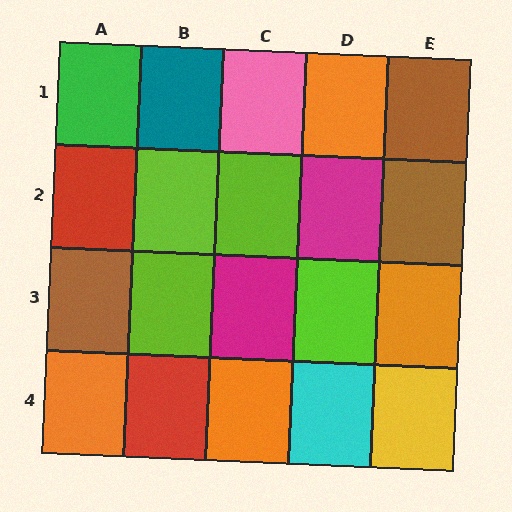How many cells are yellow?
1 cell is yellow.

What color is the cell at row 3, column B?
Lime.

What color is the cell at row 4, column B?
Red.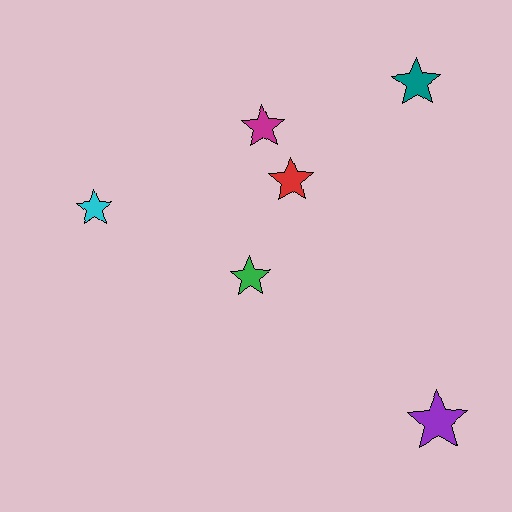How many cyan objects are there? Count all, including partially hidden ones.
There is 1 cyan object.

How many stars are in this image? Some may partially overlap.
There are 6 stars.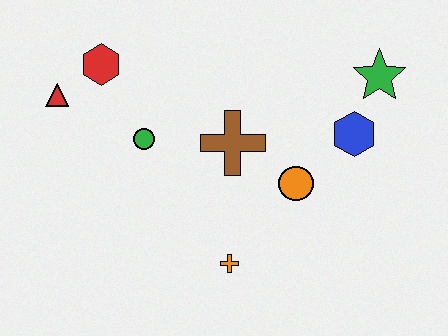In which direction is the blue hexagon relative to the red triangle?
The blue hexagon is to the right of the red triangle.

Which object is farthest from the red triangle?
The green star is farthest from the red triangle.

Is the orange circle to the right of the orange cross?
Yes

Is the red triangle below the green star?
Yes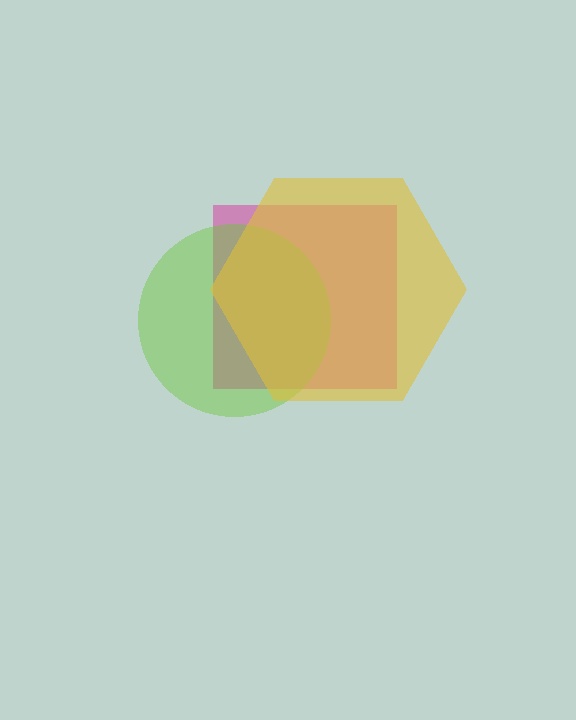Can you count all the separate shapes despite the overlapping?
Yes, there are 3 separate shapes.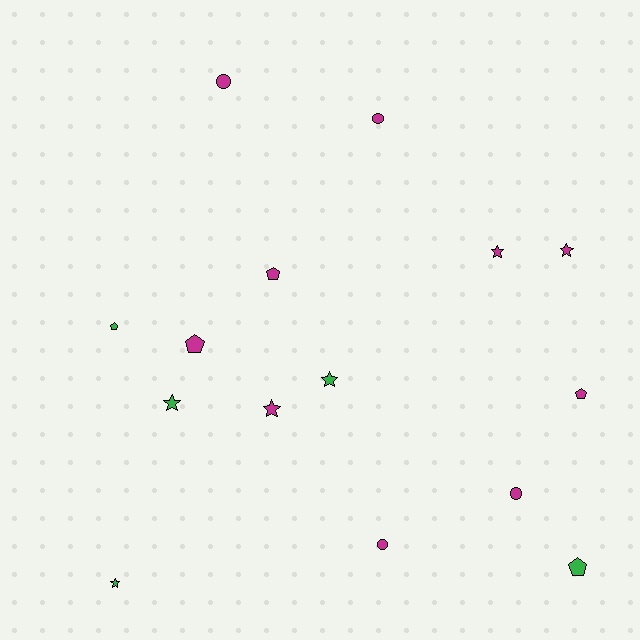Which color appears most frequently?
Magenta, with 10 objects.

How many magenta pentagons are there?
There are 3 magenta pentagons.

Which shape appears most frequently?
Star, with 6 objects.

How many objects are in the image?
There are 15 objects.